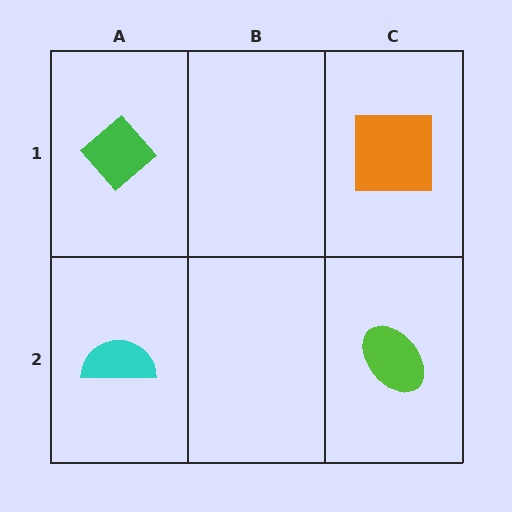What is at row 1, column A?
A green diamond.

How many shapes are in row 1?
2 shapes.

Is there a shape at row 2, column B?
No, that cell is empty.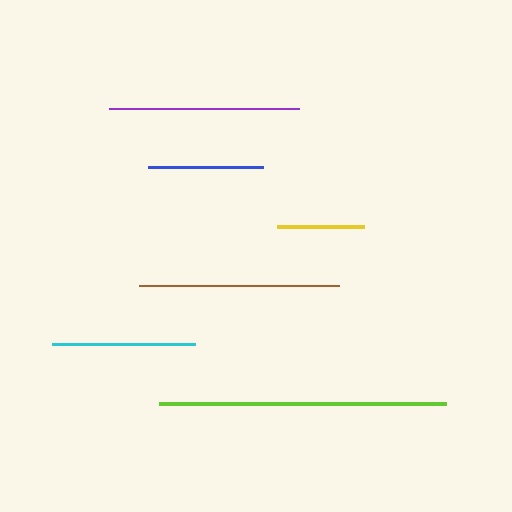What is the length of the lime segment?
The lime segment is approximately 288 pixels long.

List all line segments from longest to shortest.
From longest to shortest: lime, brown, purple, cyan, blue, yellow.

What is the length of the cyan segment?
The cyan segment is approximately 143 pixels long.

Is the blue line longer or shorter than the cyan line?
The cyan line is longer than the blue line.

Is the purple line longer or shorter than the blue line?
The purple line is longer than the blue line.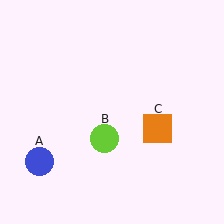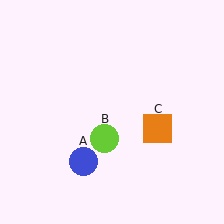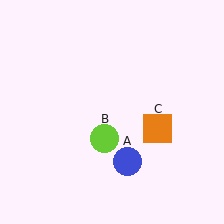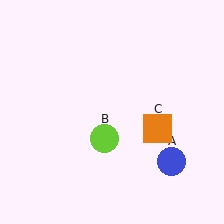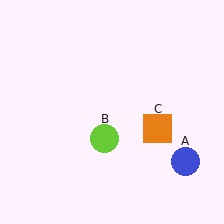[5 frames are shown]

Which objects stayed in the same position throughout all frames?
Lime circle (object B) and orange square (object C) remained stationary.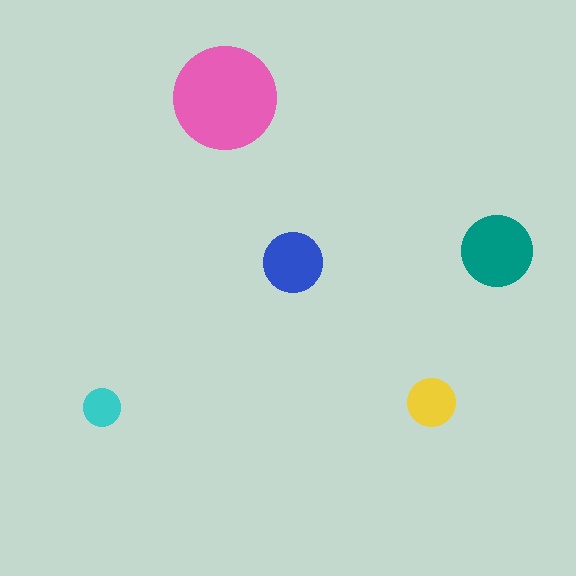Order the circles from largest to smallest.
the pink one, the teal one, the blue one, the yellow one, the cyan one.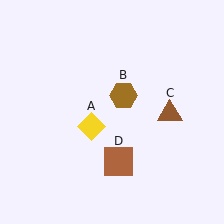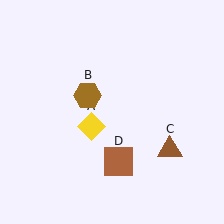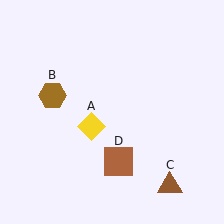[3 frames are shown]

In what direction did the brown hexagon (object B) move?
The brown hexagon (object B) moved left.